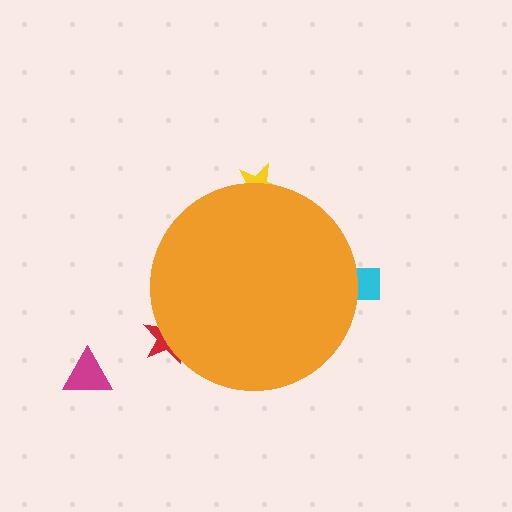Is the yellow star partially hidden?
Yes, the yellow star is partially hidden behind the orange circle.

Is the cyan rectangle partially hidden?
Yes, the cyan rectangle is partially hidden behind the orange circle.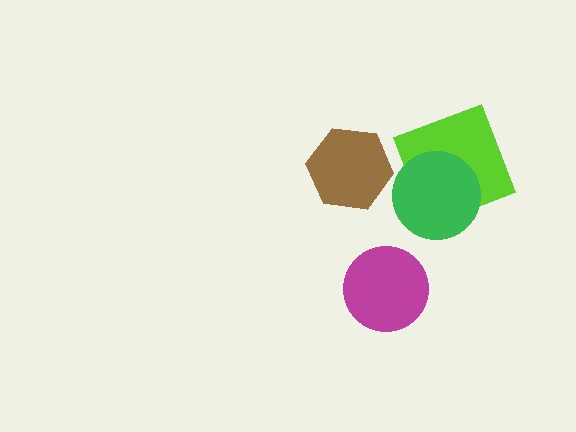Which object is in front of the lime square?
The green circle is in front of the lime square.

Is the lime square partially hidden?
Yes, it is partially covered by another shape.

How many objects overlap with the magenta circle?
0 objects overlap with the magenta circle.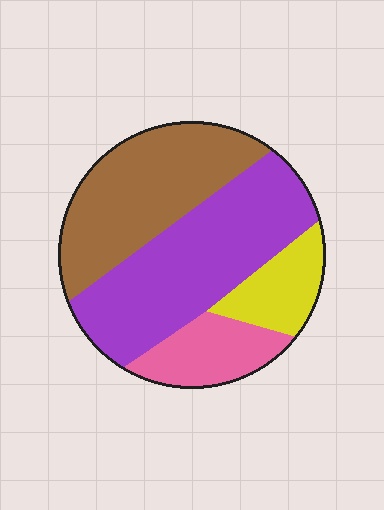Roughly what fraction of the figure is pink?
Pink takes up about one eighth (1/8) of the figure.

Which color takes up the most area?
Purple, at roughly 40%.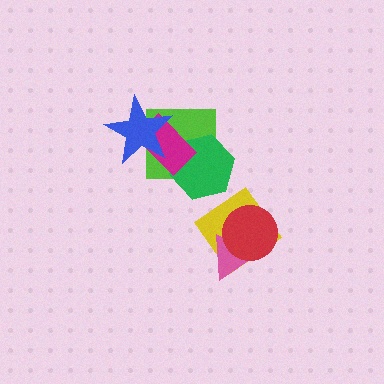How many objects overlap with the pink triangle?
2 objects overlap with the pink triangle.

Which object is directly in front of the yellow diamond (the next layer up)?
The pink triangle is directly in front of the yellow diamond.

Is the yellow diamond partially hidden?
Yes, it is partially covered by another shape.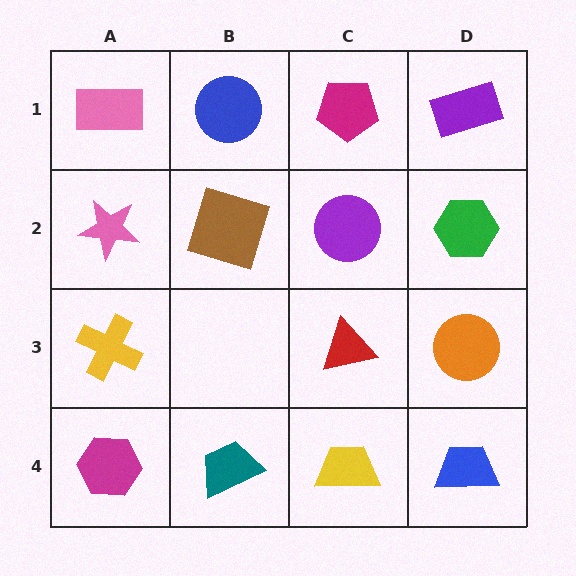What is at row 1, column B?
A blue circle.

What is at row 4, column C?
A yellow trapezoid.